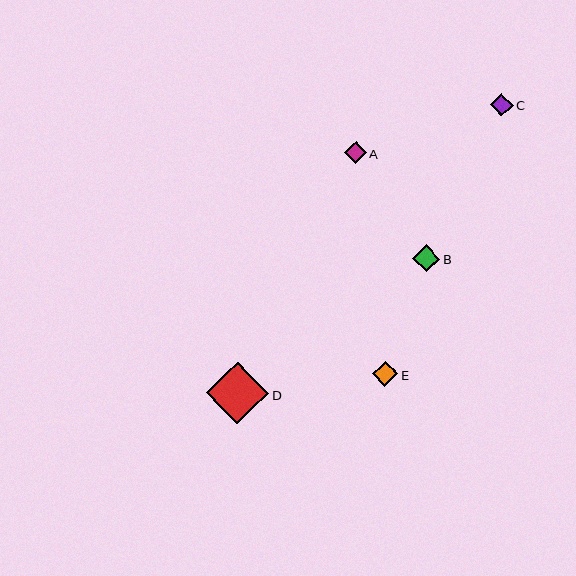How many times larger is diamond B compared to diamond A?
Diamond B is approximately 1.2 times the size of diamond A.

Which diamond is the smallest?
Diamond A is the smallest with a size of approximately 22 pixels.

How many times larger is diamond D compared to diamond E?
Diamond D is approximately 2.5 times the size of diamond E.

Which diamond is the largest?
Diamond D is the largest with a size of approximately 62 pixels.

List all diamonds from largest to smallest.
From largest to smallest: D, B, E, C, A.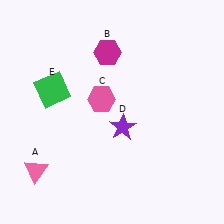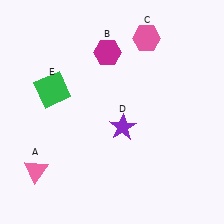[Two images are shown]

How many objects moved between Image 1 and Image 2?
1 object moved between the two images.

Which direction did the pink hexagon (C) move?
The pink hexagon (C) moved up.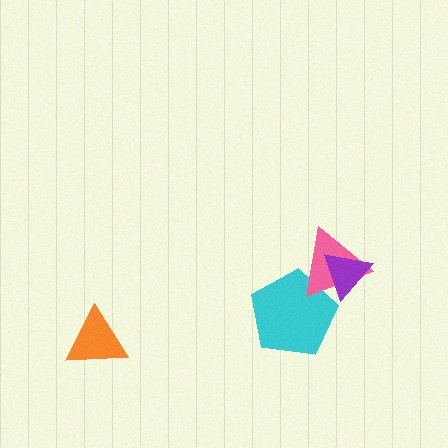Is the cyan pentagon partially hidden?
Yes, it is partially covered by another shape.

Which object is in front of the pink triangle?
The purple triangle is in front of the pink triangle.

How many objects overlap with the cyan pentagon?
2 objects overlap with the cyan pentagon.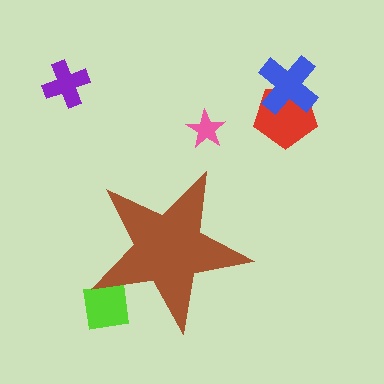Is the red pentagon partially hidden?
No, the red pentagon is fully visible.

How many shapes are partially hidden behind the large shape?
1 shape is partially hidden.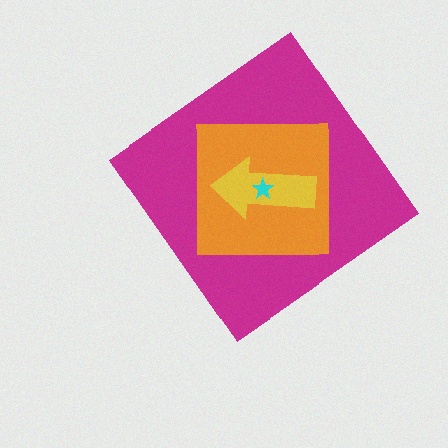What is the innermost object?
The cyan star.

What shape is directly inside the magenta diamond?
The orange square.